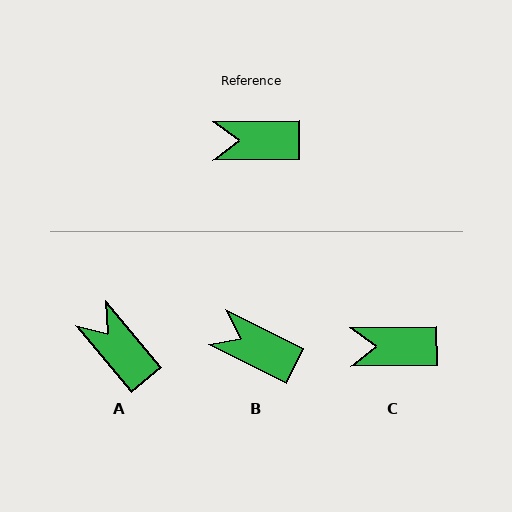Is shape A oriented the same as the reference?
No, it is off by about 51 degrees.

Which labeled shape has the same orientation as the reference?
C.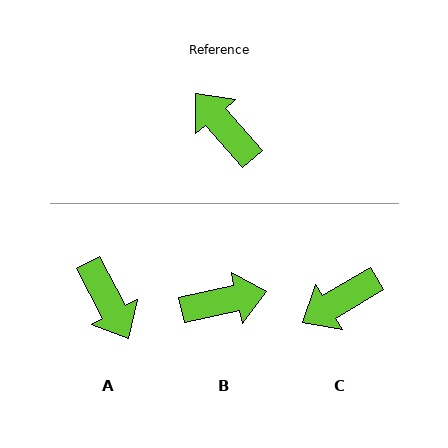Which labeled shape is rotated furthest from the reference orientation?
A, about 167 degrees away.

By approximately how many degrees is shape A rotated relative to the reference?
Approximately 167 degrees counter-clockwise.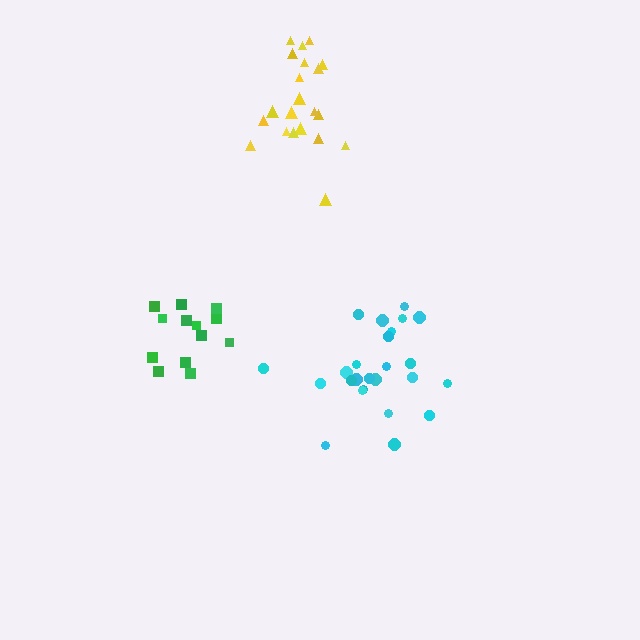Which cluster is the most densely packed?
Green.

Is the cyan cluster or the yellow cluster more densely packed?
Cyan.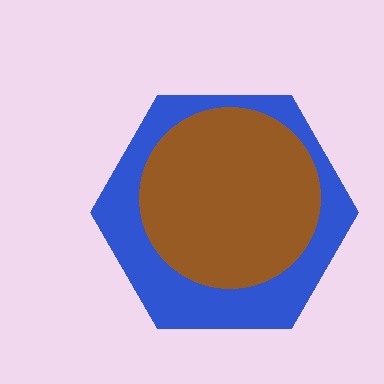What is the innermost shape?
The brown circle.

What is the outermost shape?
The blue hexagon.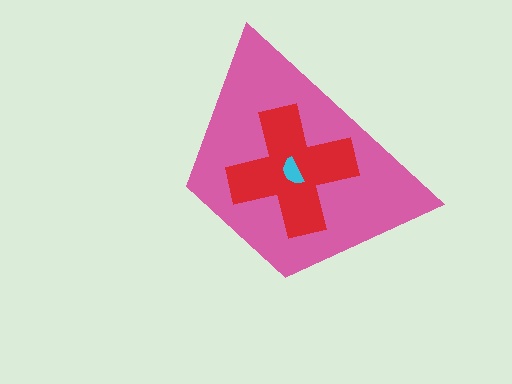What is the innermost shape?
The cyan semicircle.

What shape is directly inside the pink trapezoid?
The red cross.